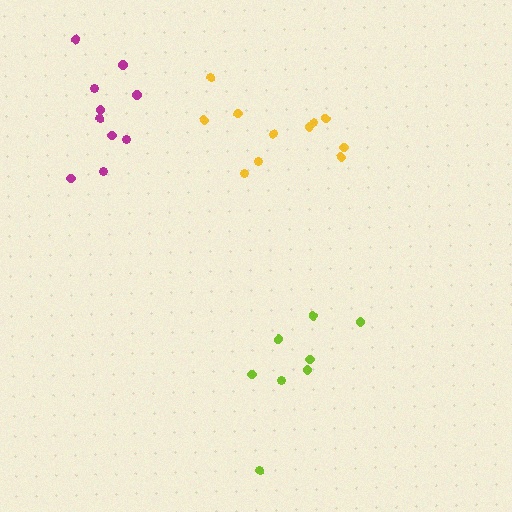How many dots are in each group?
Group 1: 10 dots, Group 2: 8 dots, Group 3: 11 dots (29 total).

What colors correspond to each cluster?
The clusters are colored: magenta, lime, yellow.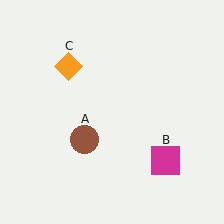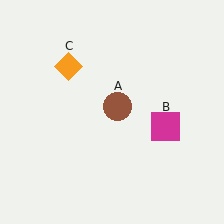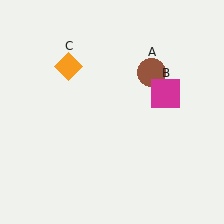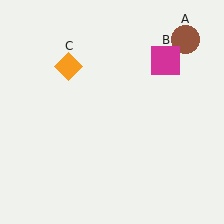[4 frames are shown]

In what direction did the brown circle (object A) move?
The brown circle (object A) moved up and to the right.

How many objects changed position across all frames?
2 objects changed position: brown circle (object A), magenta square (object B).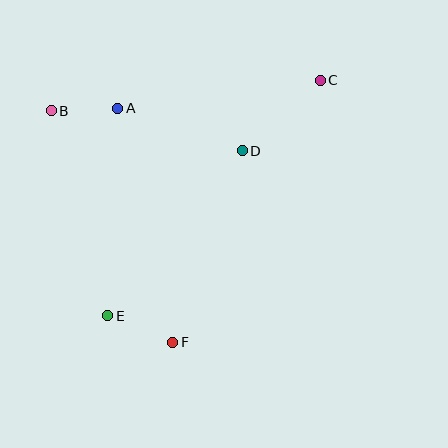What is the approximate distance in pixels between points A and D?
The distance between A and D is approximately 131 pixels.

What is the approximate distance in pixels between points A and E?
The distance between A and E is approximately 207 pixels.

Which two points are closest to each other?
Points A and B are closest to each other.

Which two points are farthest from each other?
Points C and E are farthest from each other.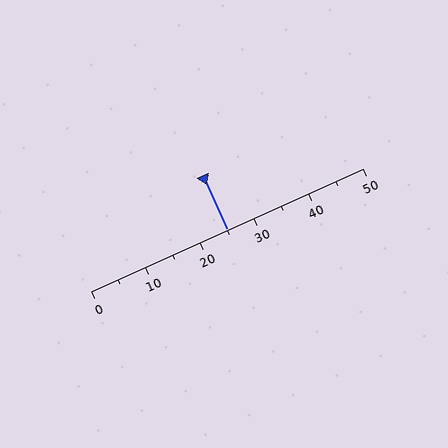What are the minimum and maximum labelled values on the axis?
The axis runs from 0 to 50.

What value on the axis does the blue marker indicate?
The marker indicates approximately 25.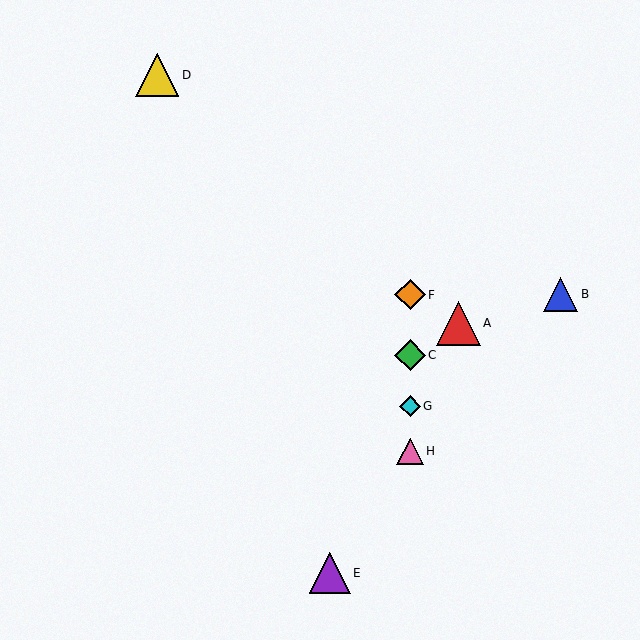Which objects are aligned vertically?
Objects C, F, G, H are aligned vertically.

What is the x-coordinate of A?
Object A is at x≈458.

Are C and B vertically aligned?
No, C is at x≈410 and B is at x≈561.